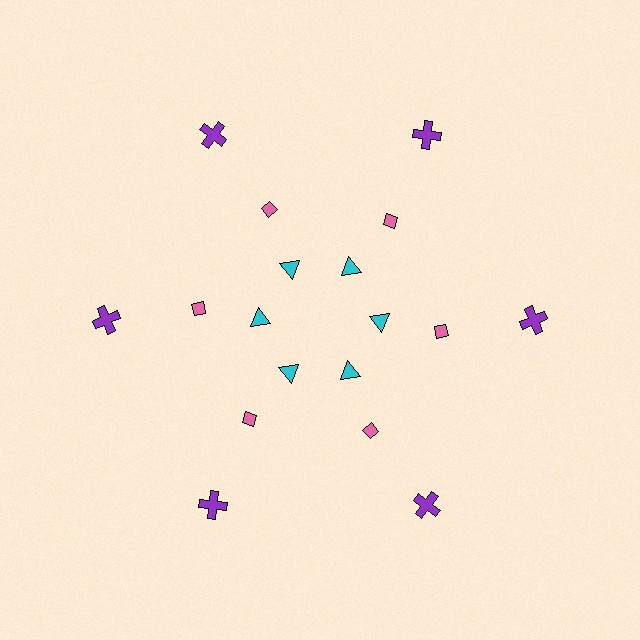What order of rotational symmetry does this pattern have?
This pattern has 6-fold rotational symmetry.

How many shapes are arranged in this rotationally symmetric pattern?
There are 18 shapes, arranged in 6 groups of 3.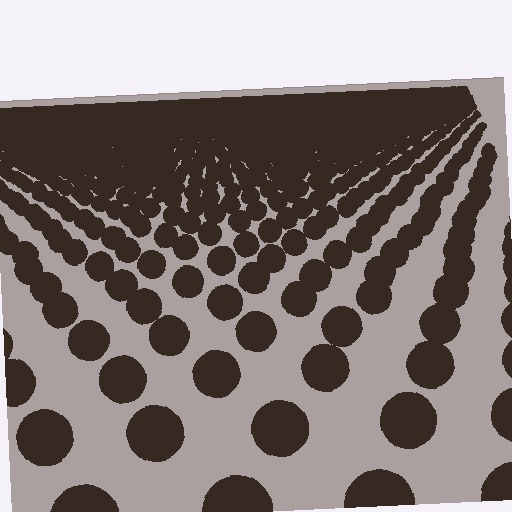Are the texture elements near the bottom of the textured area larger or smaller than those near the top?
Larger. Near the bottom, elements are closer to the viewer and appear at a bigger on-screen size.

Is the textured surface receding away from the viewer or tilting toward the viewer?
The surface is receding away from the viewer. Texture elements get smaller and denser toward the top.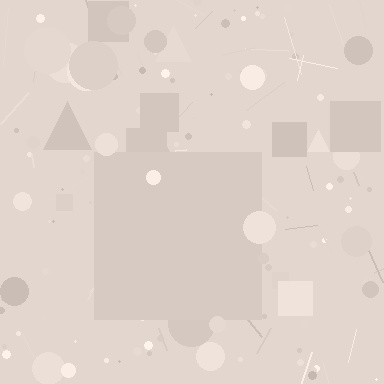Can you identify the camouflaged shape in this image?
The camouflaged shape is a square.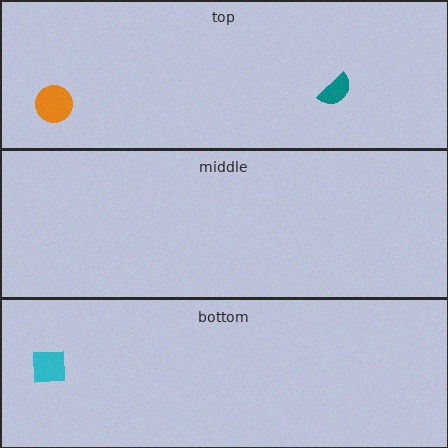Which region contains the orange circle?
The top region.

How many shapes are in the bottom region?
1.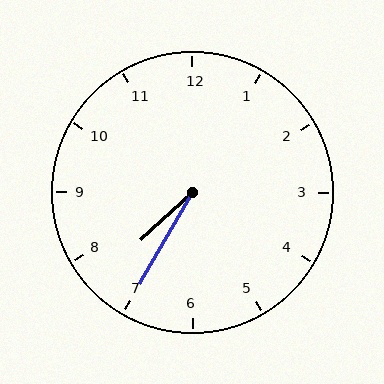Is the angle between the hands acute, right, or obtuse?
It is acute.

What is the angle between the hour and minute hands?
Approximately 18 degrees.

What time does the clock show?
7:35.